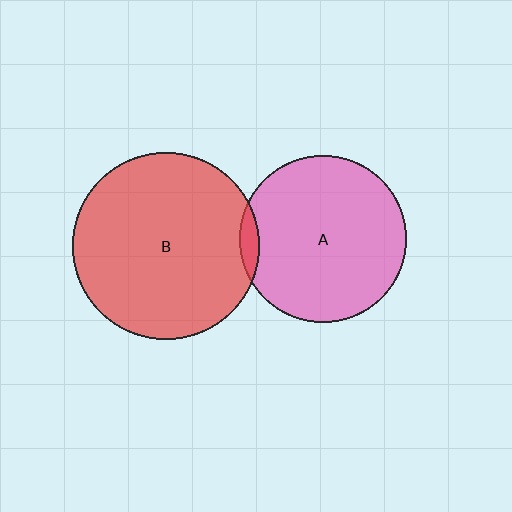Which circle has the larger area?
Circle B (red).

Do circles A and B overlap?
Yes.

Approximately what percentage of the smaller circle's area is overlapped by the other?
Approximately 5%.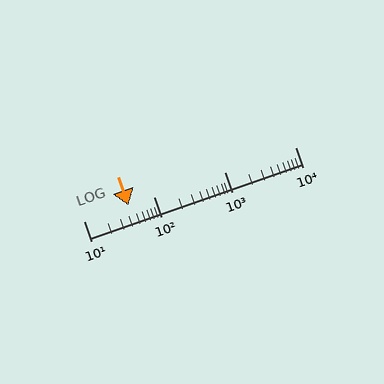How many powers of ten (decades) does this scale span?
The scale spans 3 decades, from 10 to 10000.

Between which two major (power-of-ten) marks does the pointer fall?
The pointer is between 10 and 100.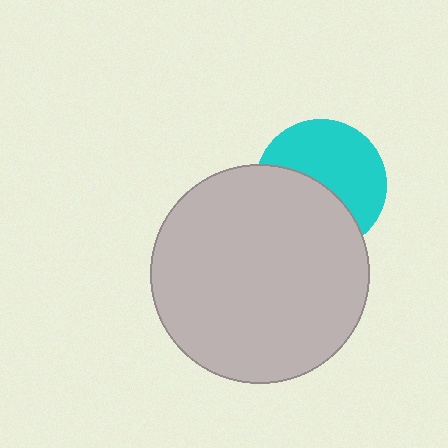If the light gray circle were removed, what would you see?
You would see the complete cyan circle.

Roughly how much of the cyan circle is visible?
About half of it is visible (roughly 54%).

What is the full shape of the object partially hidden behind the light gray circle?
The partially hidden object is a cyan circle.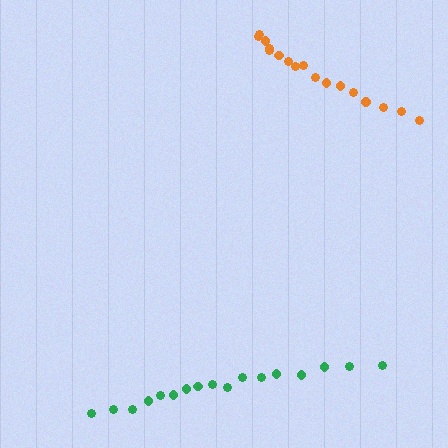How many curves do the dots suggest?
There are 2 distinct paths.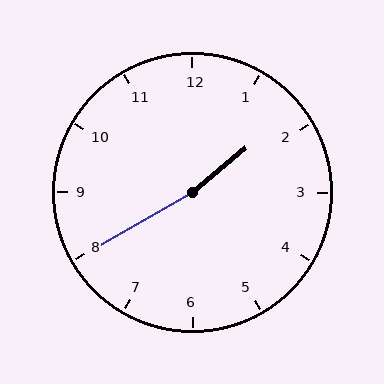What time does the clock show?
1:40.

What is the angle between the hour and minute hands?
Approximately 170 degrees.